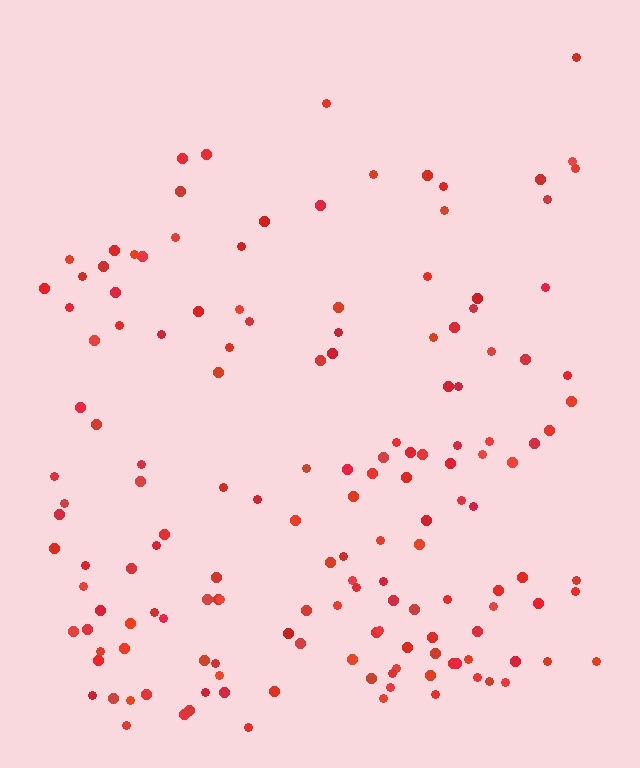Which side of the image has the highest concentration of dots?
The bottom.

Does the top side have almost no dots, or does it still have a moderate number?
Still a moderate number, just noticeably fewer than the bottom.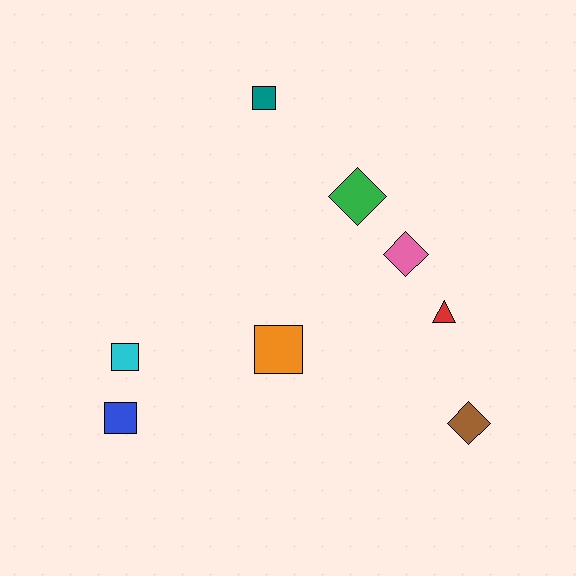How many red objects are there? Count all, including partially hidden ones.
There is 1 red object.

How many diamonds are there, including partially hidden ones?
There are 3 diamonds.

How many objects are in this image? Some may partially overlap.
There are 8 objects.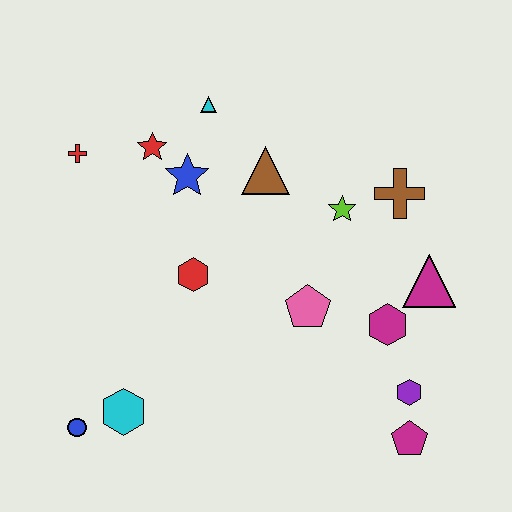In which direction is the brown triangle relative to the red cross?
The brown triangle is to the right of the red cross.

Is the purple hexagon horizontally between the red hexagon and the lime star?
No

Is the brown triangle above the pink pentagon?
Yes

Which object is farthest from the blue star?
The magenta pentagon is farthest from the blue star.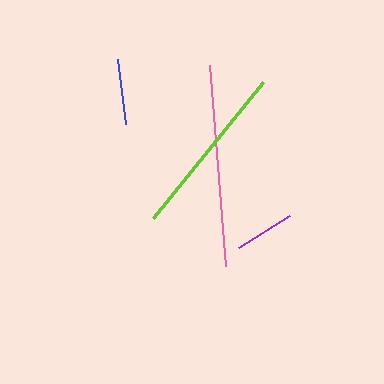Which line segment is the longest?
The pink line is the longest at approximately 201 pixels.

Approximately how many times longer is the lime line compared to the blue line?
The lime line is approximately 2.7 times the length of the blue line.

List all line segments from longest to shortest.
From longest to shortest: pink, lime, blue, purple.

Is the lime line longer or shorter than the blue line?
The lime line is longer than the blue line.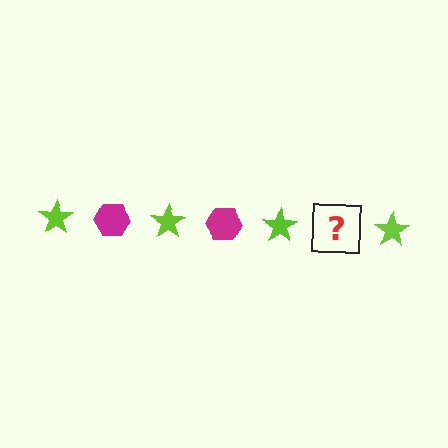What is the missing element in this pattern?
The missing element is a magenta hexagon.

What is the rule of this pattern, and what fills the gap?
The rule is that the pattern alternates between lime star and magenta hexagon. The gap should be filled with a magenta hexagon.